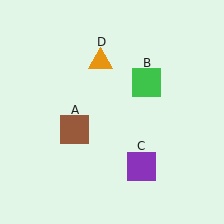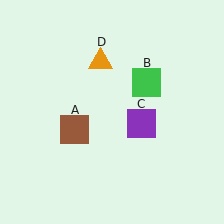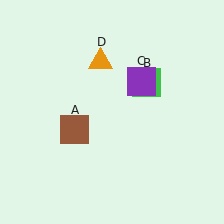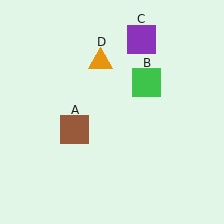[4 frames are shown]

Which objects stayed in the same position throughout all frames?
Brown square (object A) and green square (object B) and orange triangle (object D) remained stationary.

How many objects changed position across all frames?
1 object changed position: purple square (object C).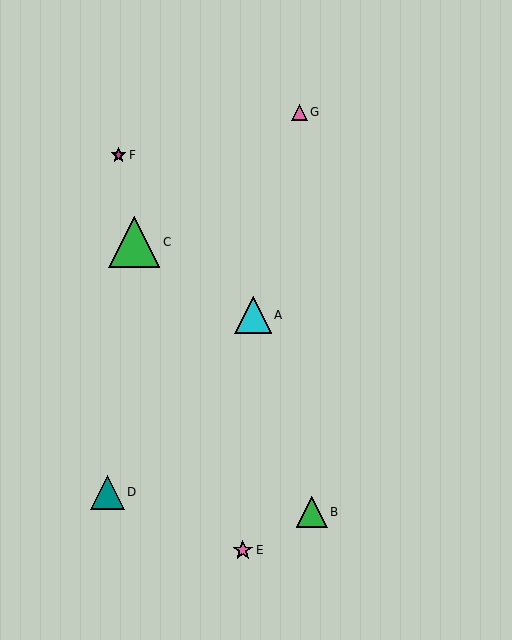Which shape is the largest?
The green triangle (labeled C) is the largest.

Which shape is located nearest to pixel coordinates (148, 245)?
The green triangle (labeled C) at (134, 242) is nearest to that location.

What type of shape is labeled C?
Shape C is a green triangle.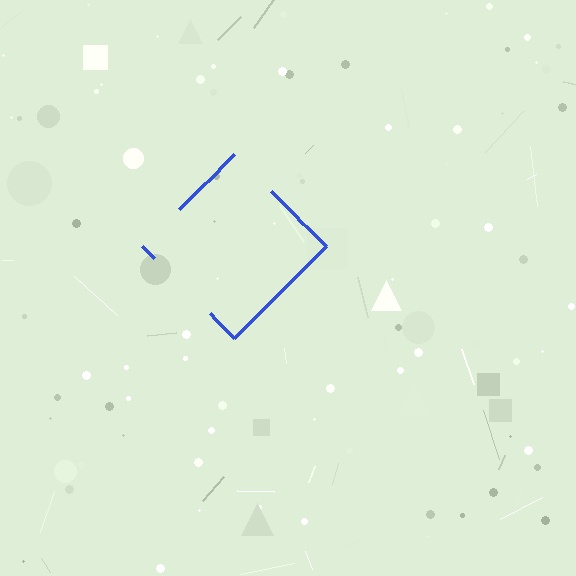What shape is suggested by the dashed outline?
The dashed outline suggests a diamond.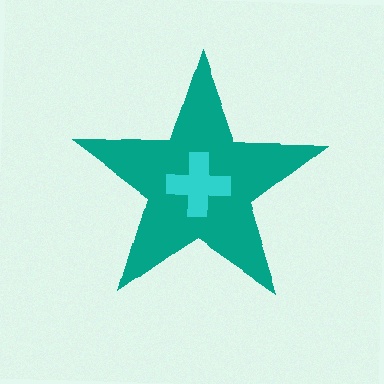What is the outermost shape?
The teal star.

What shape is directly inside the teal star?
The cyan cross.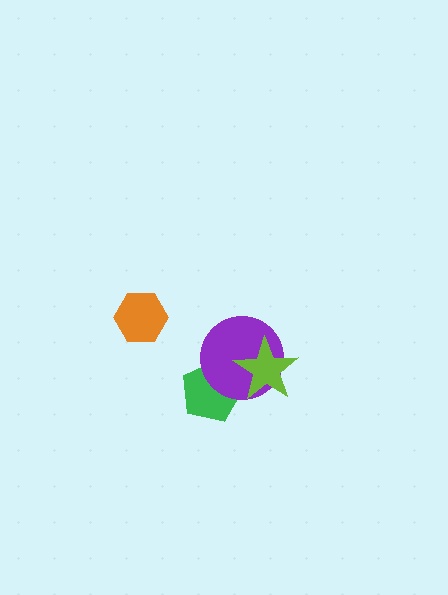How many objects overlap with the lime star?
2 objects overlap with the lime star.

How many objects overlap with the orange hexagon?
0 objects overlap with the orange hexagon.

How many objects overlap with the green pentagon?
2 objects overlap with the green pentagon.